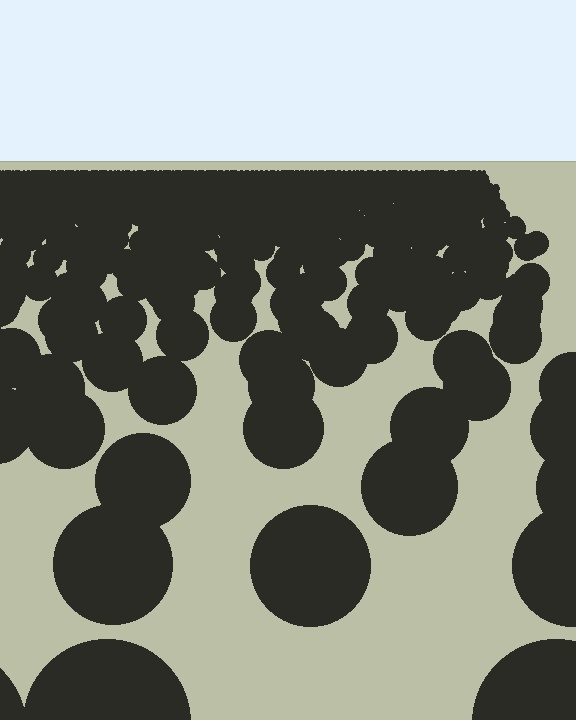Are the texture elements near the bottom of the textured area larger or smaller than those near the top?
Larger. Near the bottom, elements are closer to the viewer and appear at a bigger on-screen size.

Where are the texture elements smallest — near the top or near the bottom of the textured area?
Near the top.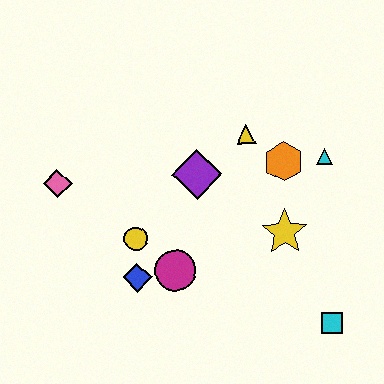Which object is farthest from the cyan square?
The pink diamond is farthest from the cyan square.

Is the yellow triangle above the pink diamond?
Yes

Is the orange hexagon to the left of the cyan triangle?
Yes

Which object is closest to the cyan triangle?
The orange hexagon is closest to the cyan triangle.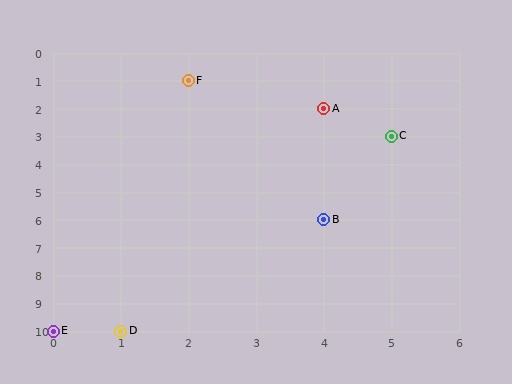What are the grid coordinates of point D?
Point D is at grid coordinates (1, 10).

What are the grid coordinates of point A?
Point A is at grid coordinates (4, 2).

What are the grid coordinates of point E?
Point E is at grid coordinates (0, 10).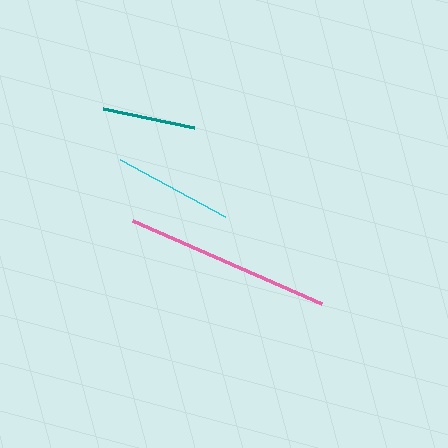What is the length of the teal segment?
The teal segment is approximately 93 pixels long.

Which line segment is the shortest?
The teal line is the shortest at approximately 93 pixels.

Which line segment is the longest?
The pink line is the longest at approximately 207 pixels.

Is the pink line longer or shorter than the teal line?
The pink line is longer than the teal line.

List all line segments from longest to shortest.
From longest to shortest: pink, cyan, teal.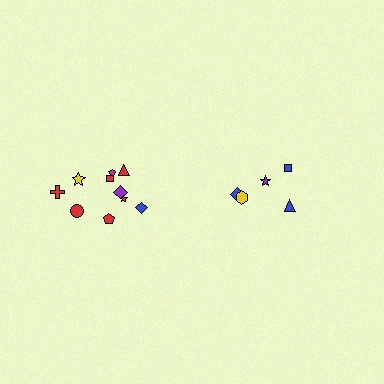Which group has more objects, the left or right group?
The left group.